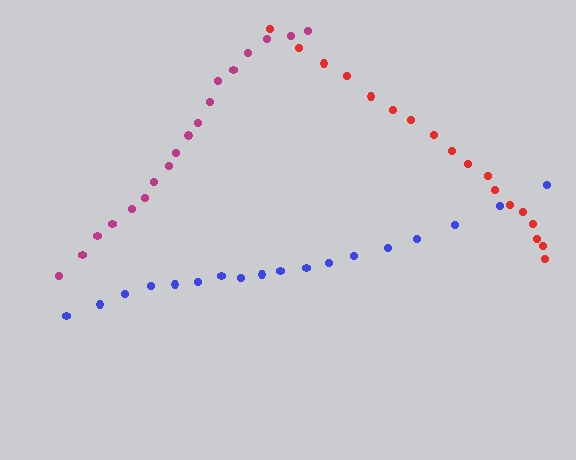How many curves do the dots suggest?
There are 3 distinct paths.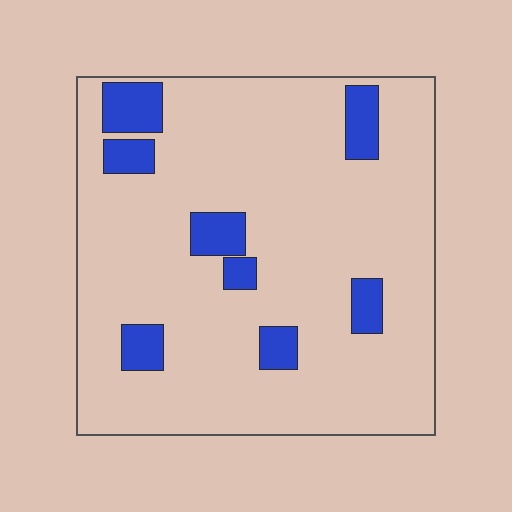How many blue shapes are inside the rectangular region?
8.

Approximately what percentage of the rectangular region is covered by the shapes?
Approximately 15%.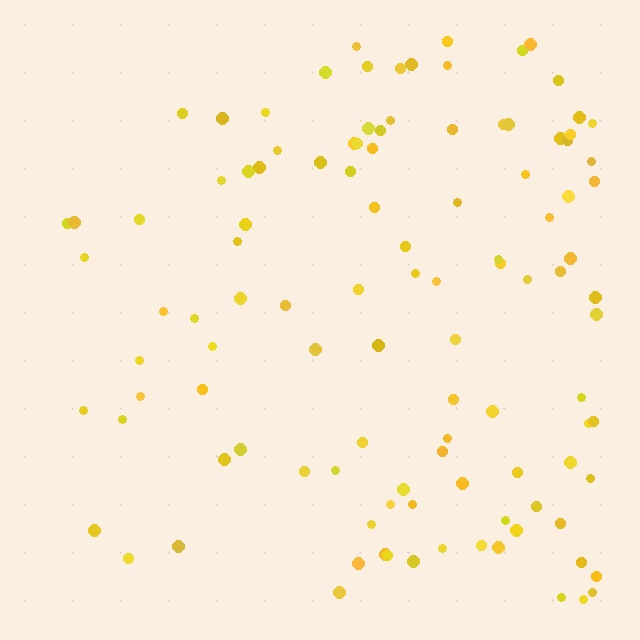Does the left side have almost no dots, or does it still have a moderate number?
Still a moderate number, just noticeably fewer than the right.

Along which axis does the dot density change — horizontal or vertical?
Horizontal.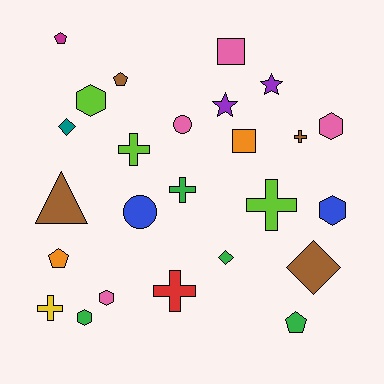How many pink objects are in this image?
There are 4 pink objects.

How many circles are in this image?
There are 2 circles.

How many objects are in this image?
There are 25 objects.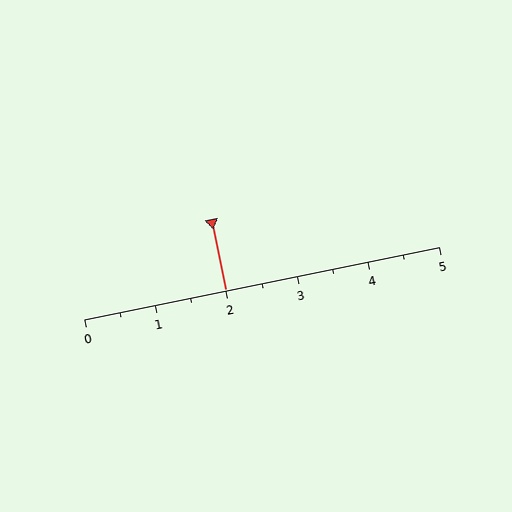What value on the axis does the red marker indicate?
The marker indicates approximately 2.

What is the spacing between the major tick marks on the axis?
The major ticks are spaced 1 apart.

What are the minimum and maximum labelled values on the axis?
The axis runs from 0 to 5.